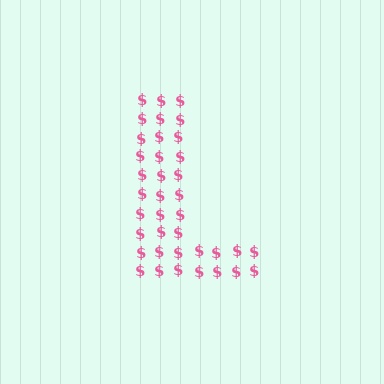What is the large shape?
The large shape is the letter L.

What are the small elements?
The small elements are dollar signs.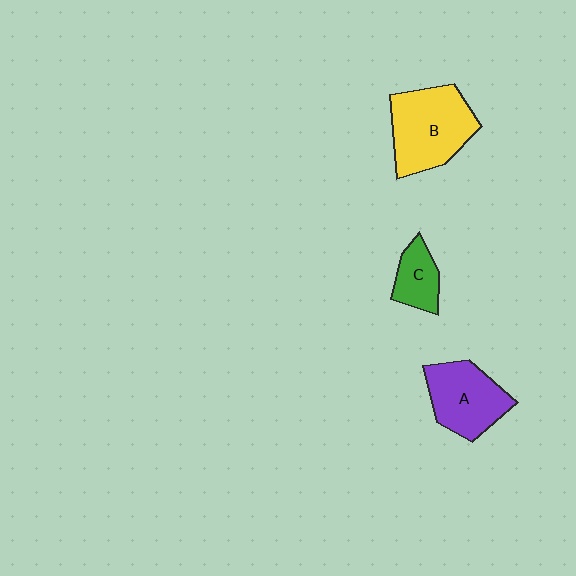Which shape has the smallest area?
Shape C (green).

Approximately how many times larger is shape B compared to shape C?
Approximately 2.3 times.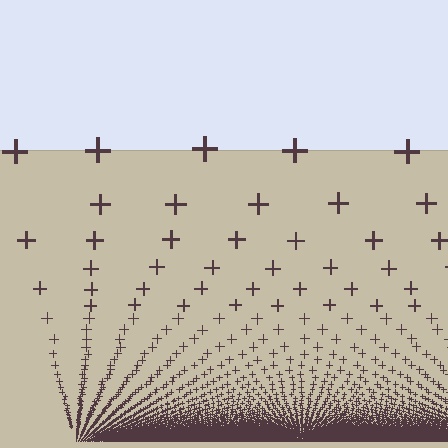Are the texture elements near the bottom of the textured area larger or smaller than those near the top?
Smaller. The gradient is inverted — elements near the bottom are smaller and denser.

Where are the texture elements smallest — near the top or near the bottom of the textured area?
Near the bottom.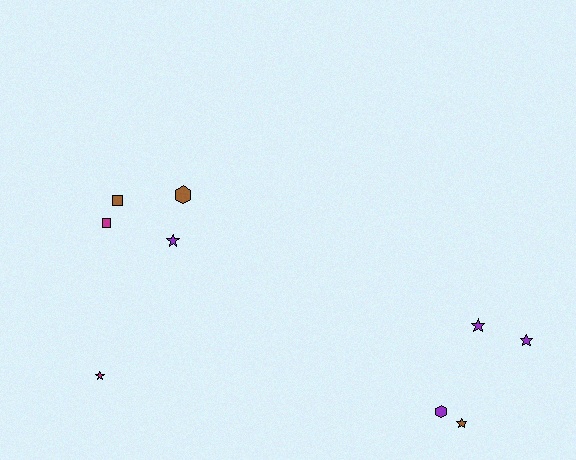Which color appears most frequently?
Purple, with 4 objects.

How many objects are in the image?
There are 9 objects.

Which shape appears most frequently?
Star, with 5 objects.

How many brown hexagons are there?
There is 1 brown hexagon.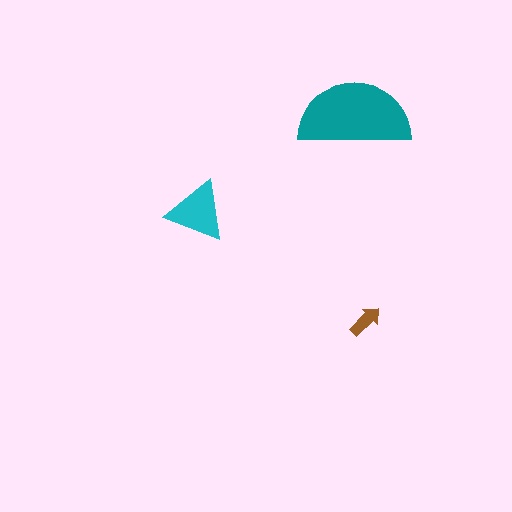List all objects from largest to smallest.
The teal semicircle, the cyan triangle, the brown arrow.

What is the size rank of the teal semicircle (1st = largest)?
1st.